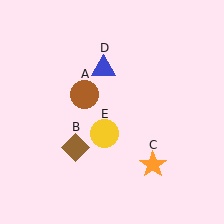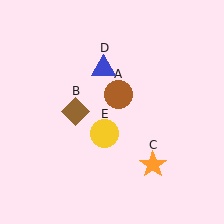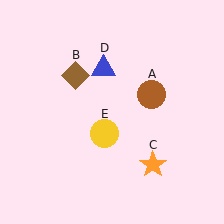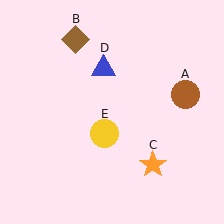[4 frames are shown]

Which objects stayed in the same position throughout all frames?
Orange star (object C) and blue triangle (object D) and yellow circle (object E) remained stationary.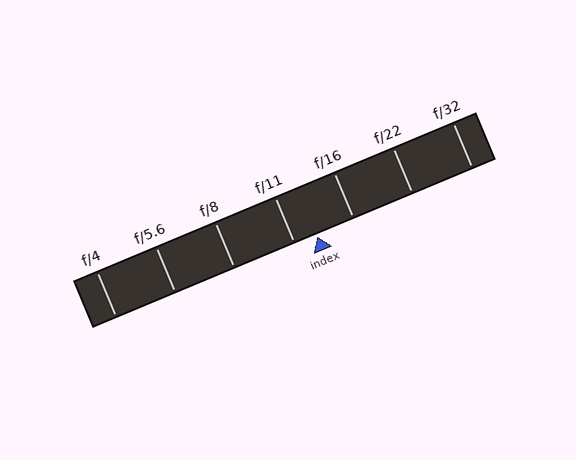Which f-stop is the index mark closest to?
The index mark is closest to f/11.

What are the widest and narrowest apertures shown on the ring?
The widest aperture shown is f/4 and the narrowest is f/32.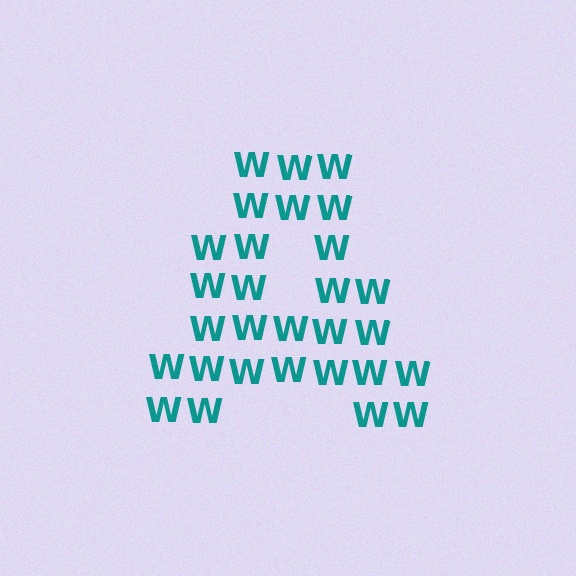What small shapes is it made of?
It is made of small letter W's.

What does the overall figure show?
The overall figure shows the letter A.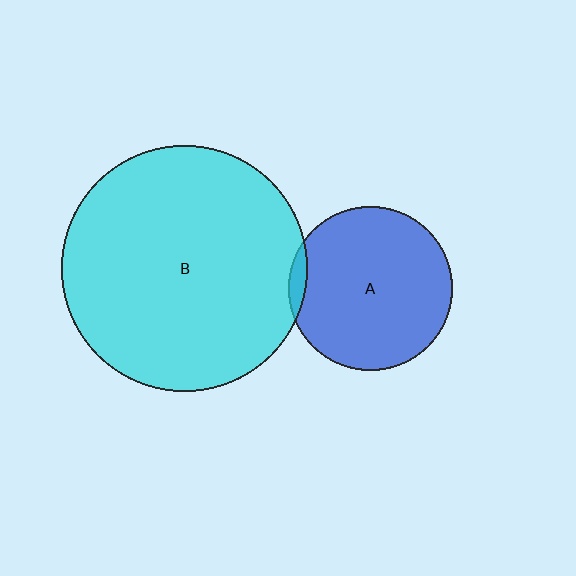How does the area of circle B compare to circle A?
Approximately 2.3 times.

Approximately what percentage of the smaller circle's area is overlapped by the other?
Approximately 5%.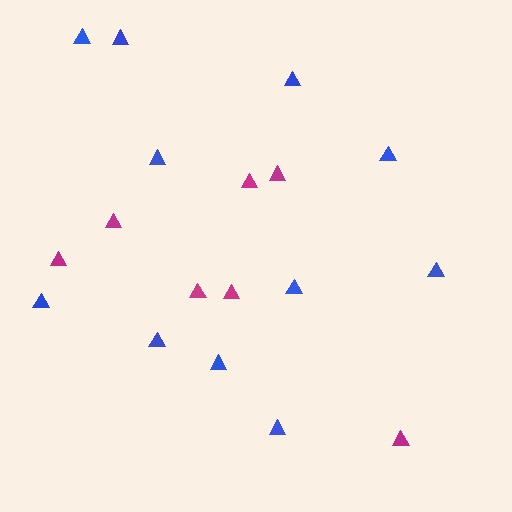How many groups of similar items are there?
There are 2 groups: one group of magenta triangles (7) and one group of blue triangles (11).